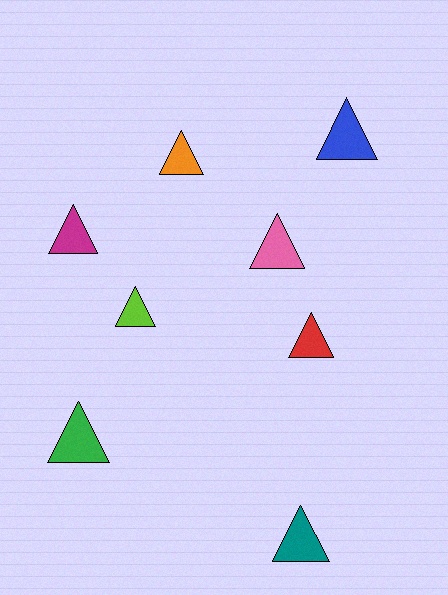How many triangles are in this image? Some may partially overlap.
There are 8 triangles.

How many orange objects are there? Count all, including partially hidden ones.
There is 1 orange object.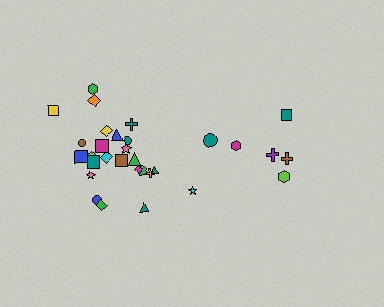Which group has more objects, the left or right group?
The left group.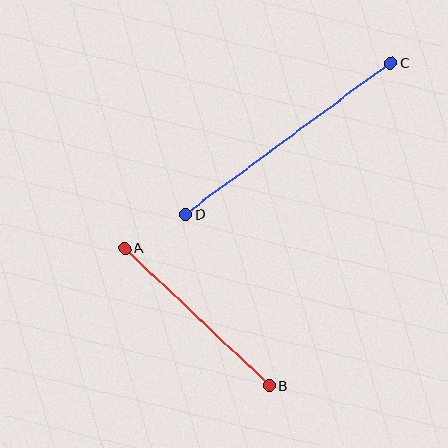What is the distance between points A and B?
The distance is approximately 200 pixels.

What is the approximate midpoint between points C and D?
The midpoint is at approximately (288, 139) pixels.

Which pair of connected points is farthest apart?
Points C and D are farthest apart.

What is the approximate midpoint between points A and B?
The midpoint is at approximately (197, 317) pixels.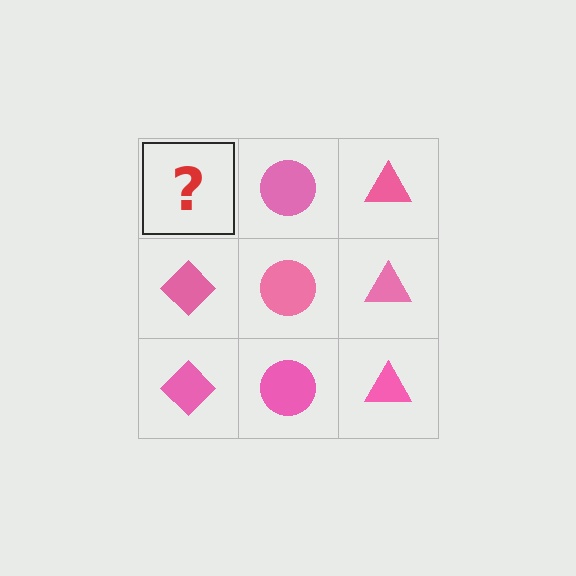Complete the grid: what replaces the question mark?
The question mark should be replaced with a pink diamond.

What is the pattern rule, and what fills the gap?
The rule is that each column has a consistent shape. The gap should be filled with a pink diamond.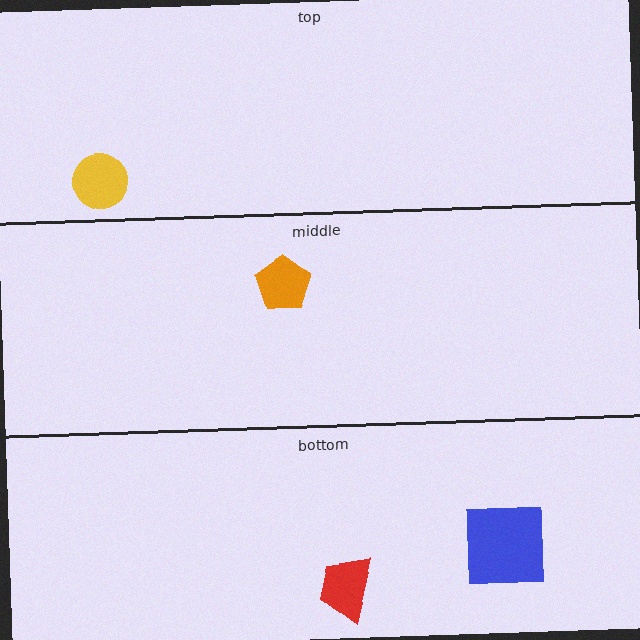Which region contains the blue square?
The bottom region.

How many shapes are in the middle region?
1.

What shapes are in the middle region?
The orange pentagon.